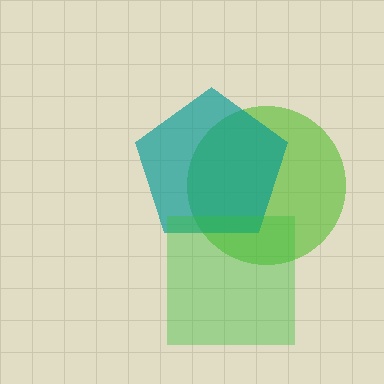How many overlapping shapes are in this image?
There are 3 overlapping shapes in the image.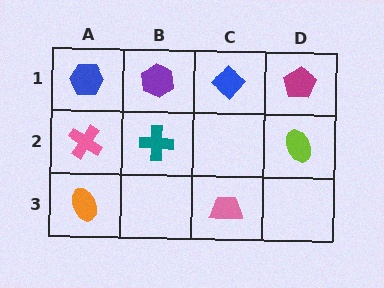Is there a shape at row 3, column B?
No, that cell is empty.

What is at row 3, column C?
A pink trapezoid.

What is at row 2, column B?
A teal cross.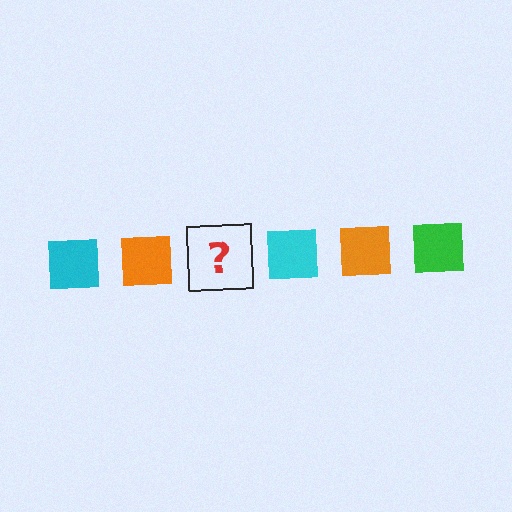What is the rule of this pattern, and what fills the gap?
The rule is that the pattern cycles through cyan, orange, green squares. The gap should be filled with a green square.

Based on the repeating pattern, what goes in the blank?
The blank should be a green square.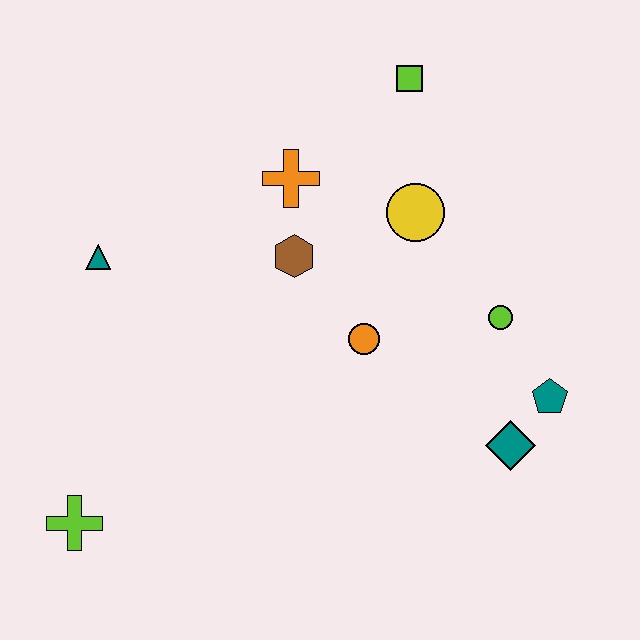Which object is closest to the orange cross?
The brown hexagon is closest to the orange cross.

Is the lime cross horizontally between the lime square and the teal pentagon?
No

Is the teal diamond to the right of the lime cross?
Yes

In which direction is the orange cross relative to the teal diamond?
The orange cross is above the teal diamond.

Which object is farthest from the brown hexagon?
The lime cross is farthest from the brown hexagon.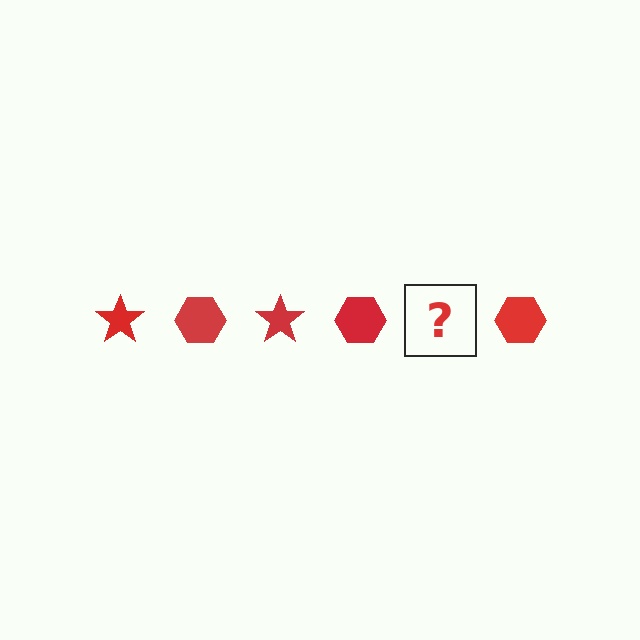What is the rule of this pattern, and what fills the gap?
The rule is that the pattern cycles through star, hexagon shapes in red. The gap should be filled with a red star.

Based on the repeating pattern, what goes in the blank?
The blank should be a red star.